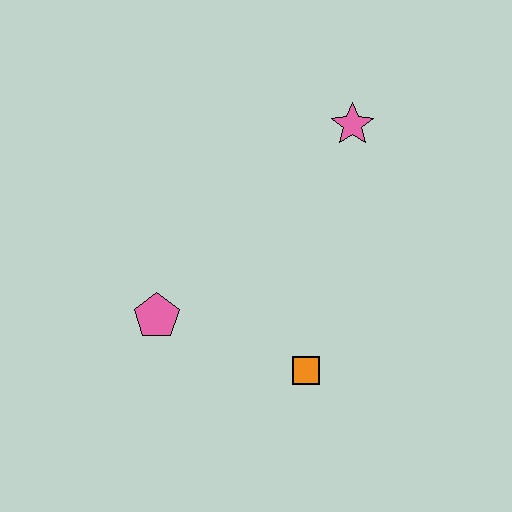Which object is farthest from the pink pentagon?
The pink star is farthest from the pink pentagon.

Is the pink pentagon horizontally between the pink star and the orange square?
No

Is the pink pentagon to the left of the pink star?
Yes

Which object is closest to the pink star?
The orange square is closest to the pink star.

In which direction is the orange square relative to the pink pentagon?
The orange square is to the right of the pink pentagon.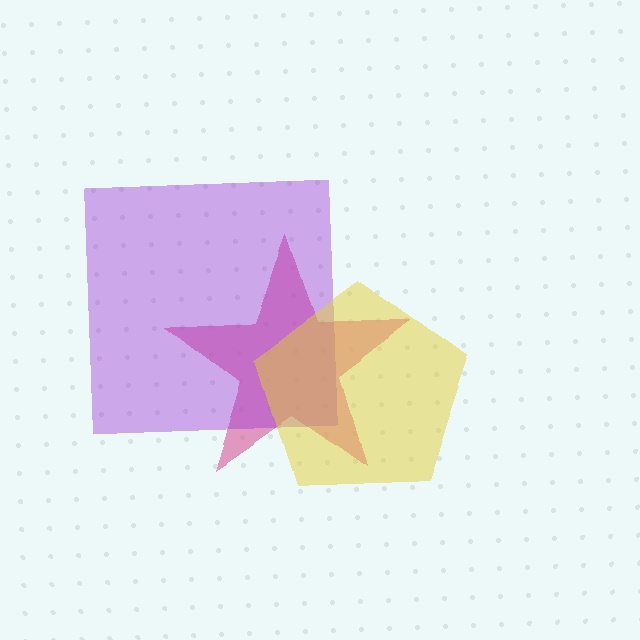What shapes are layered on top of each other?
The layered shapes are: a pink star, a purple square, a yellow pentagon.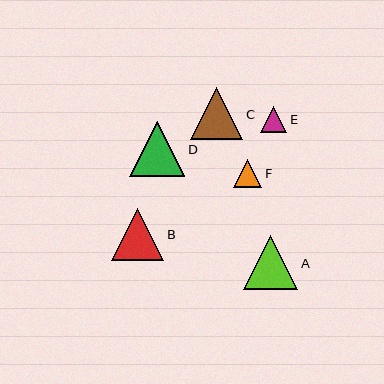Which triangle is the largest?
Triangle D is the largest with a size of approximately 55 pixels.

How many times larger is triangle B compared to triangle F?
Triangle B is approximately 1.8 times the size of triangle F.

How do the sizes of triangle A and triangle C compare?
Triangle A and triangle C are approximately the same size.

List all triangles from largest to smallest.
From largest to smallest: D, A, B, C, F, E.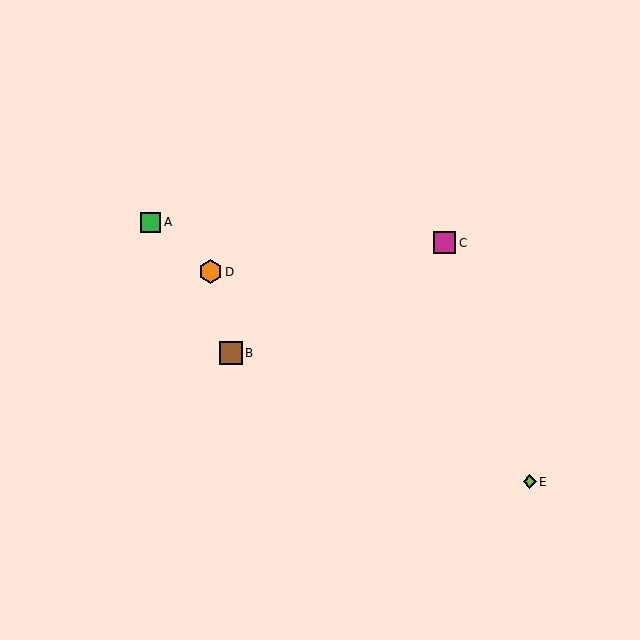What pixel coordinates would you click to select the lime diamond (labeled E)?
Click at (530, 482) to select the lime diamond E.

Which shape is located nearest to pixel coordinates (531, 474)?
The lime diamond (labeled E) at (530, 482) is nearest to that location.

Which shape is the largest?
The orange hexagon (labeled D) is the largest.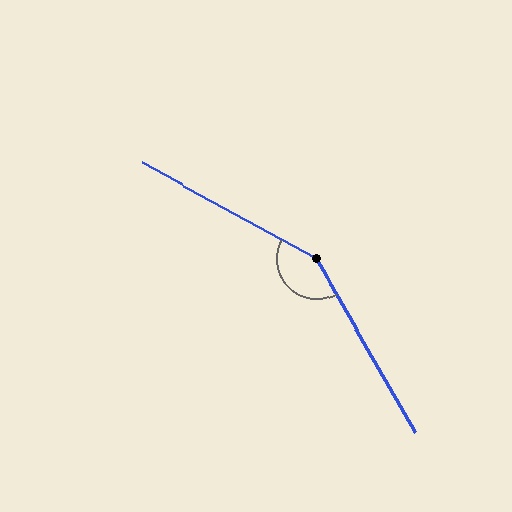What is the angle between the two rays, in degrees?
Approximately 149 degrees.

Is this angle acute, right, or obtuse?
It is obtuse.